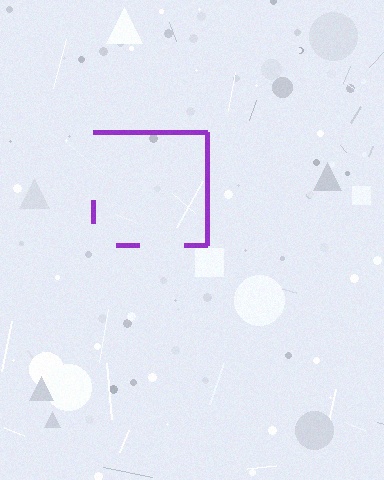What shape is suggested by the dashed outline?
The dashed outline suggests a square.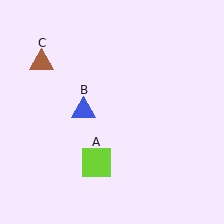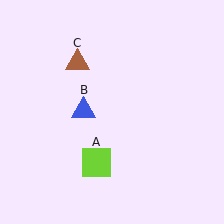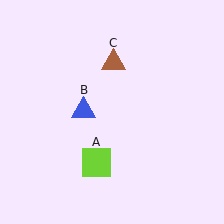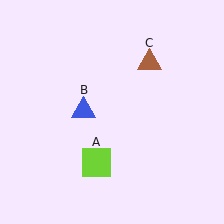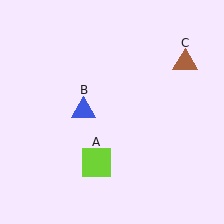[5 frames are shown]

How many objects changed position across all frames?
1 object changed position: brown triangle (object C).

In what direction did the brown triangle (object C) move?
The brown triangle (object C) moved right.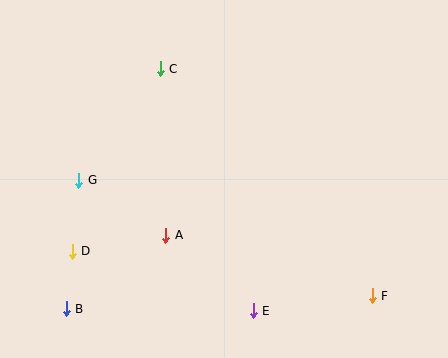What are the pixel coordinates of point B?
Point B is at (66, 309).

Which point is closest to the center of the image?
Point A at (166, 235) is closest to the center.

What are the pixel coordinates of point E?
Point E is at (253, 311).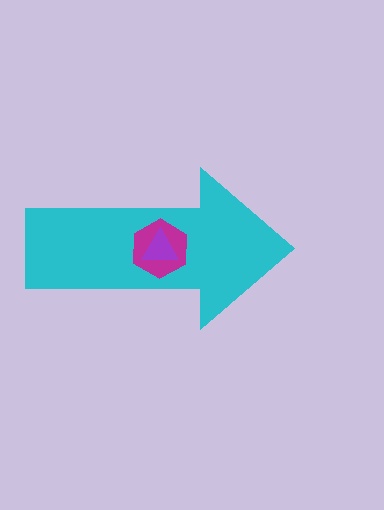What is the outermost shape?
The cyan arrow.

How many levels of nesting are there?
3.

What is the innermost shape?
The purple triangle.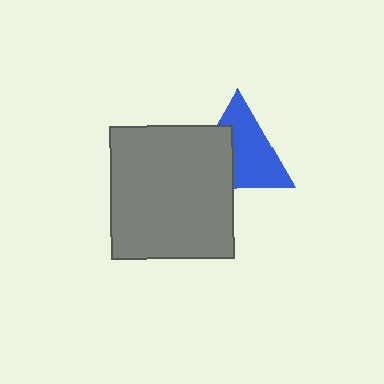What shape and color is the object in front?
The object in front is a gray rectangle.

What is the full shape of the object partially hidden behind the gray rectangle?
The partially hidden object is a blue triangle.